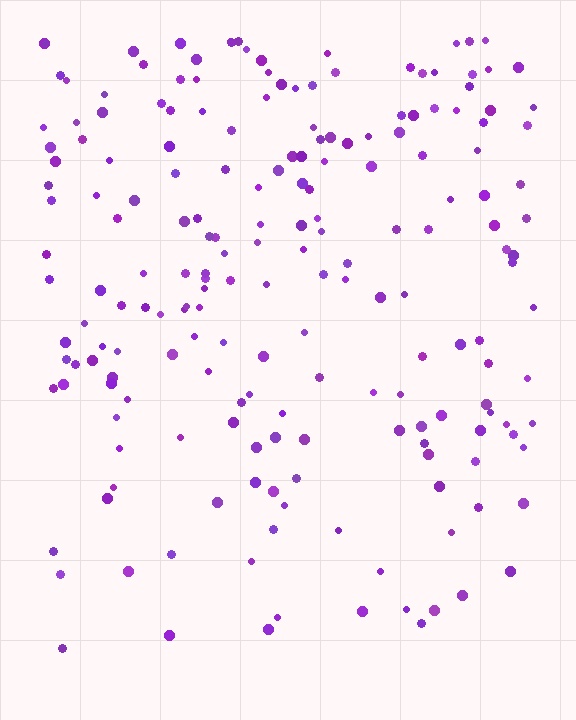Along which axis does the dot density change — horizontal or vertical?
Vertical.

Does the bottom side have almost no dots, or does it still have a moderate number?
Still a moderate number, just noticeably fewer than the top.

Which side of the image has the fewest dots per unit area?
The bottom.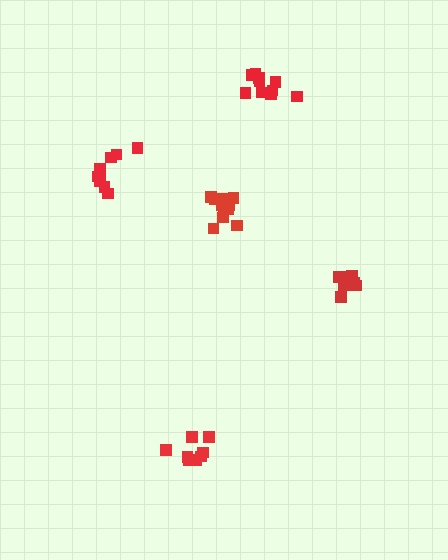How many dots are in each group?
Group 1: 8 dots, Group 2: 10 dots, Group 3: 12 dots, Group 4: 7 dots, Group 5: 8 dots (45 total).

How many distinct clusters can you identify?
There are 5 distinct clusters.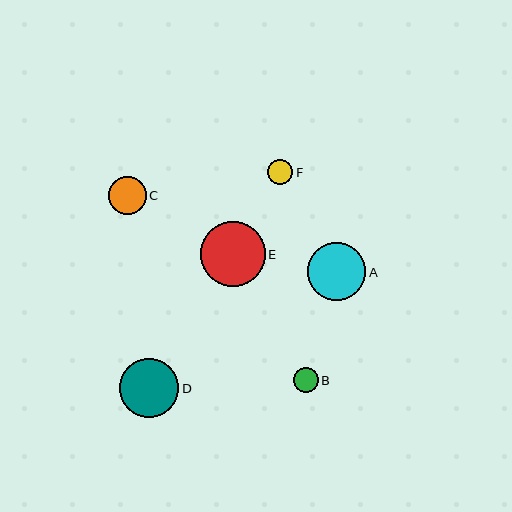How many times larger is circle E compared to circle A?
Circle E is approximately 1.1 times the size of circle A.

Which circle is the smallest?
Circle B is the smallest with a size of approximately 25 pixels.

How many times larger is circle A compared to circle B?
Circle A is approximately 2.3 times the size of circle B.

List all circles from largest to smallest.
From largest to smallest: E, D, A, C, F, B.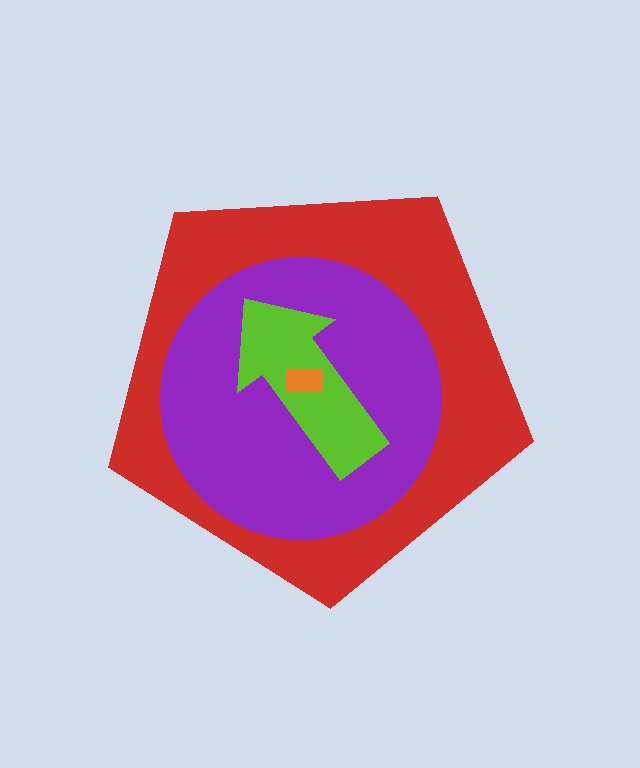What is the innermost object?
The orange rectangle.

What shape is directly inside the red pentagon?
The purple circle.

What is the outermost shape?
The red pentagon.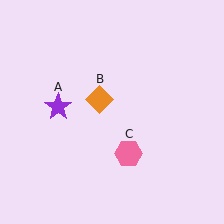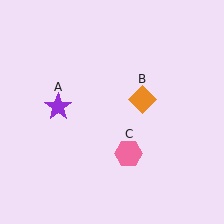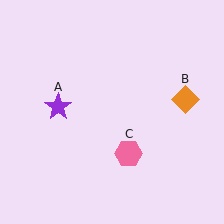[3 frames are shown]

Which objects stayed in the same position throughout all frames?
Purple star (object A) and pink hexagon (object C) remained stationary.